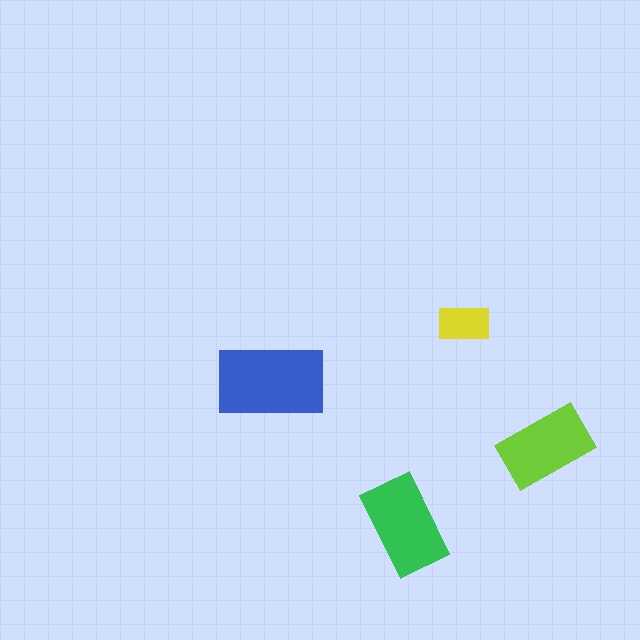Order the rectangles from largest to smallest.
the blue one, the green one, the lime one, the yellow one.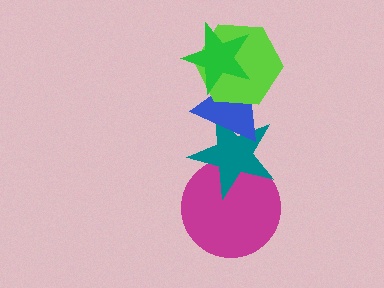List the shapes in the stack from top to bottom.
From top to bottom: the green star, the lime hexagon, the blue triangle, the teal star, the magenta circle.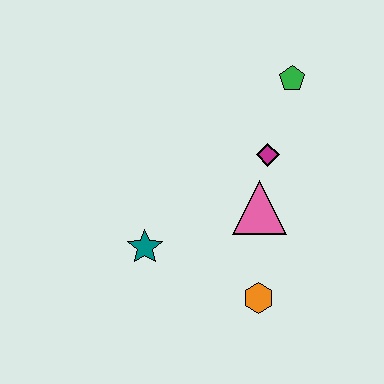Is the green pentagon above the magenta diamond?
Yes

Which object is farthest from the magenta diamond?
The teal star is farthest from the magenta diamond.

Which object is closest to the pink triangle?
The magenta diamond is closest to the pink triangle.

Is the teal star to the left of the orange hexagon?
Yes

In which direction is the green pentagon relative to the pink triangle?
The green pentagon is above the pink triangle.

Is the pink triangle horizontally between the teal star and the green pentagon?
Yes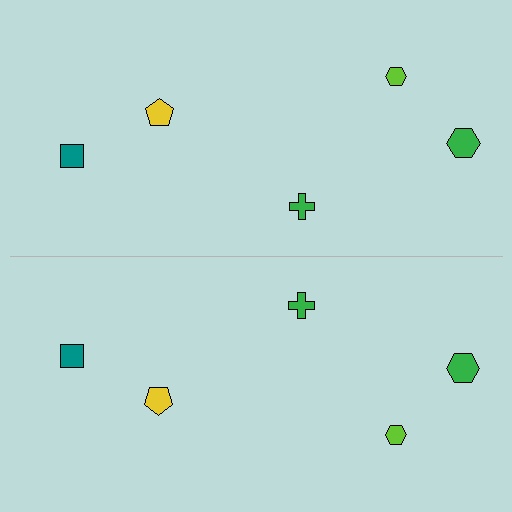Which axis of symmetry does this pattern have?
The pattern has a horizontal axis of symmetry running through the center of the image.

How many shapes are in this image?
There are 10 shapes in this image.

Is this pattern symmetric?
Yes, this pattern has bilateral (reflection) symmetry.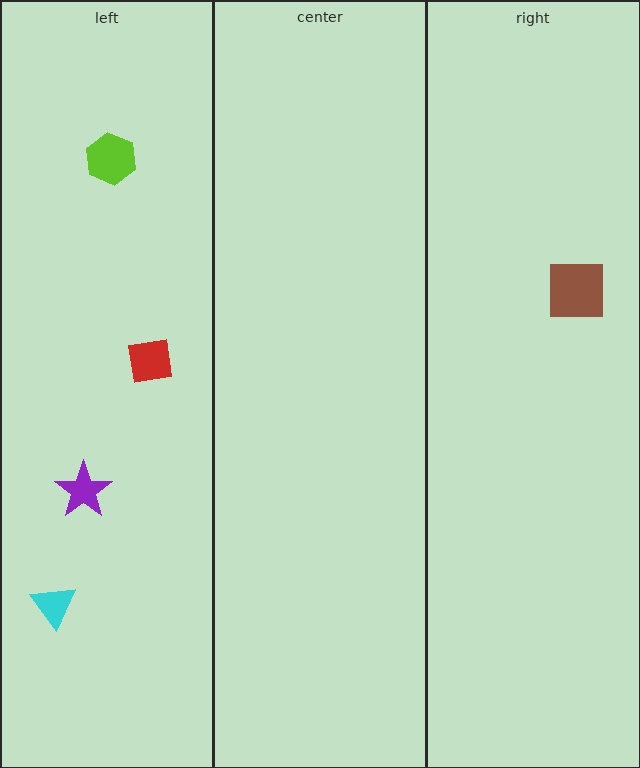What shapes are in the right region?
The brown square.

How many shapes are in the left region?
4.